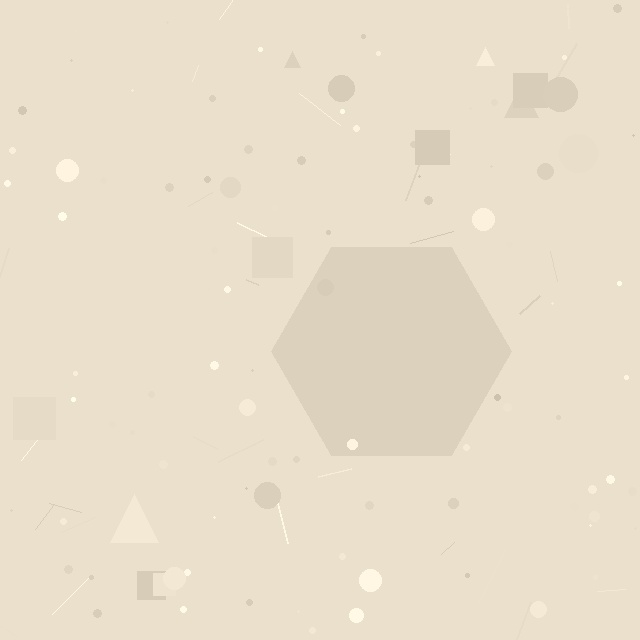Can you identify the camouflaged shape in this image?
The camouflaged shape is a hexagon.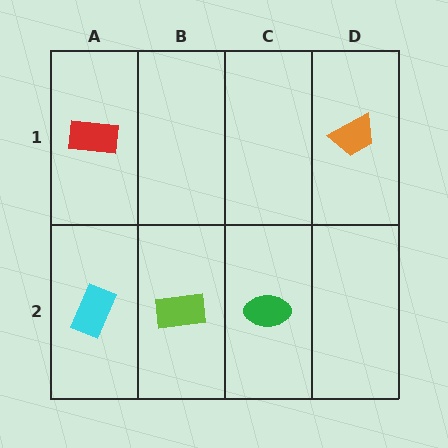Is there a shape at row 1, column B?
No, that cell is empty.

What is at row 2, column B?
A lime rectangle.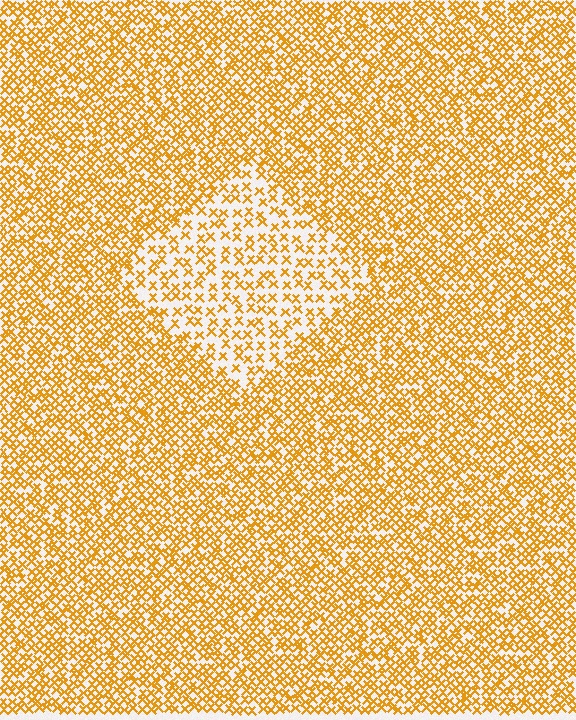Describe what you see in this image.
The image contains small orange elements arranged at two different densities. A diamond-shaped region is visible where the elements are less densely packed than the surrounding area.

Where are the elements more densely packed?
The elements are more densely packed outside the diamond boundary.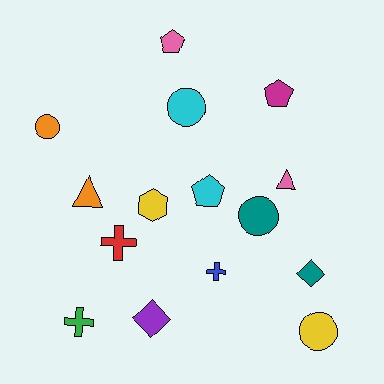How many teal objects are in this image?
There are 2 teal objects.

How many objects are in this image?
There are 15 objects.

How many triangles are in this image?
There are 2 triangles.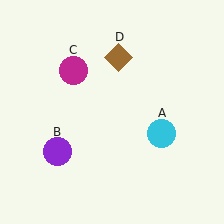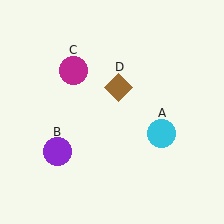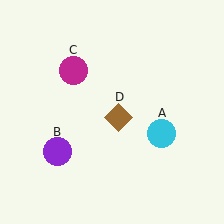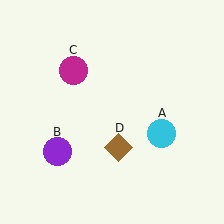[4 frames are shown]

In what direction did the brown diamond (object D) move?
The brown diamond (object D) moved down.